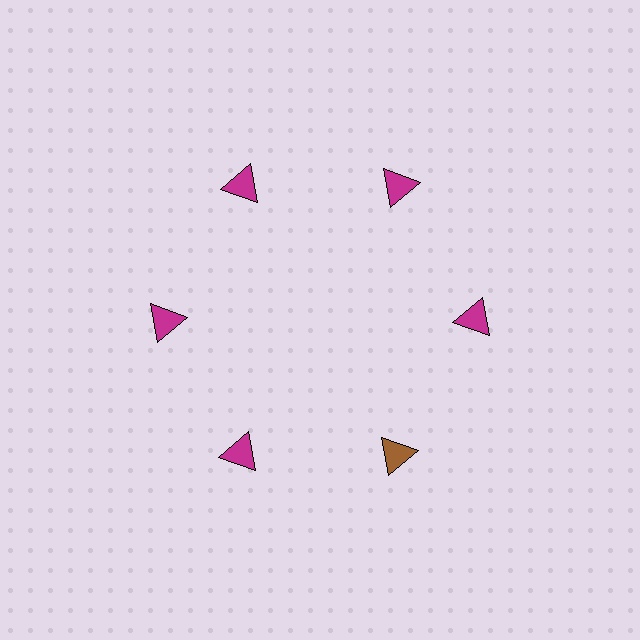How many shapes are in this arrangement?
There are 6 shapes arranged in a ring pattern.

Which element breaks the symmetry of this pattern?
The brown triangle at roughly the 5 o'clock position breaks the symmetry. All other shapes are magenta triangles.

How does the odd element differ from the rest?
It has a different color: brown instead of magenta.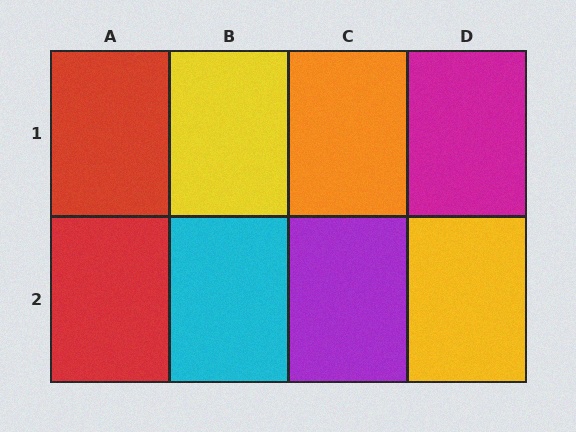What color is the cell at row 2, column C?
Purple.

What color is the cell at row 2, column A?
Red.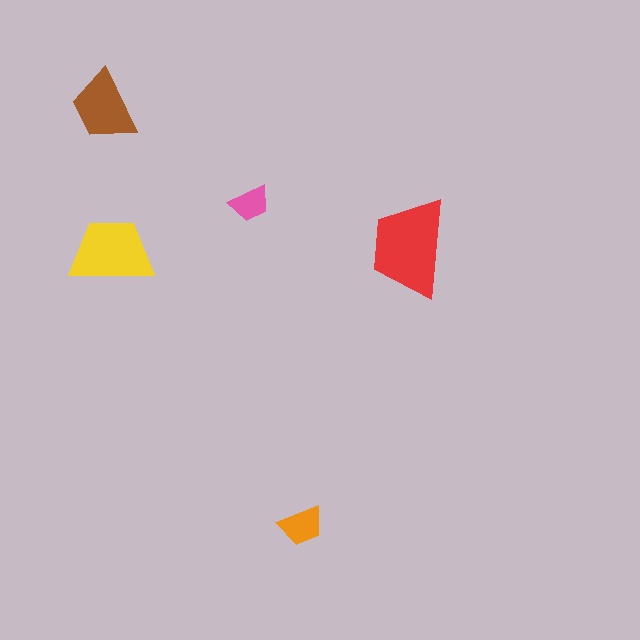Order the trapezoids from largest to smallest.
the red one, the yellow one, the brown one, the orange one, the pink one.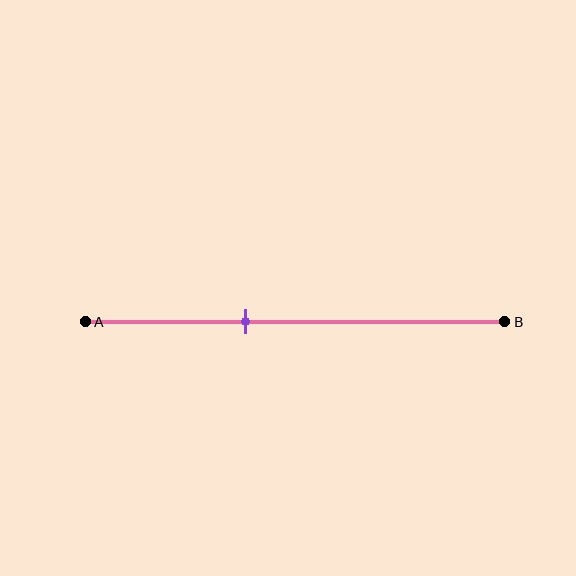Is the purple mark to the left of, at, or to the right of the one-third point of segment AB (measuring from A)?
The purple mark is to the right of the one-third point of segment AB.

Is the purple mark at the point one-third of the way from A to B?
No, the mark is at about 40% from A, not at the 33% one-third point.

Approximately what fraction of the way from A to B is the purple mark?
The purple mark is approximately 40% of the way from A to B.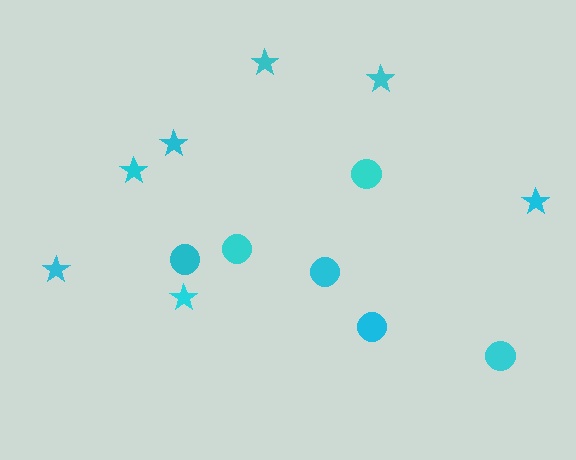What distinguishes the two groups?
There are 2 groups: one group of stars (7) and one group of circles (6).